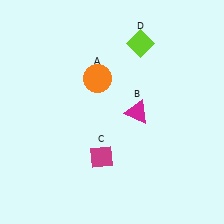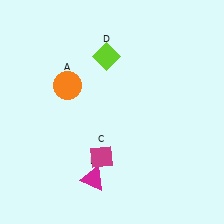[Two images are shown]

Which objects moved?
The objects that moved are: the orange circle (A), the magenta triangle (B), the lime diamond (D).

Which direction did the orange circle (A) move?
The orange circle (A) moved left.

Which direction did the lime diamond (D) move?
The lime diamond (D) moved left.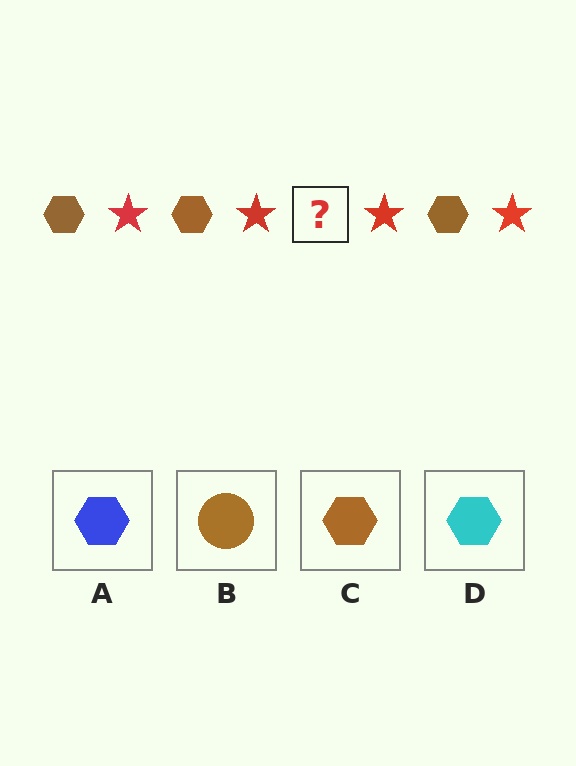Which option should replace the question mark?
Option C.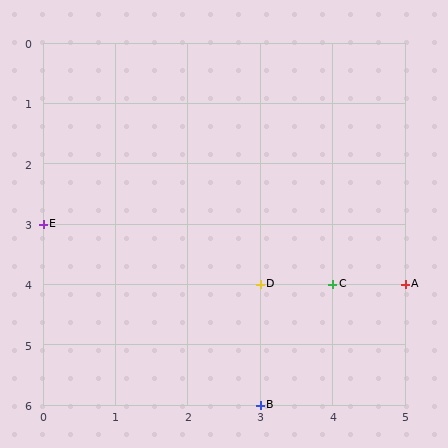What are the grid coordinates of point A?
Point A is at grid coordinates (5, 4).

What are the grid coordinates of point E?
Point E is at grid coordinates (0, 3).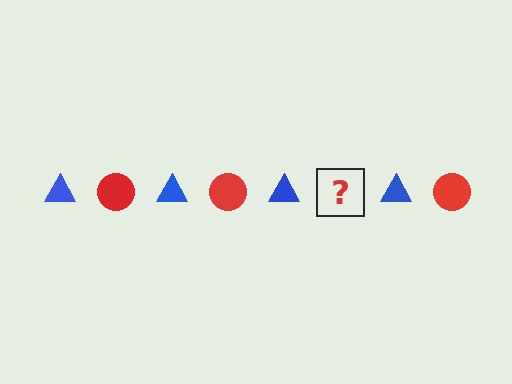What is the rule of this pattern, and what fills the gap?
The rule is that the pattern alternates between blue triangle and red circle. The gap should be filled with a red circle.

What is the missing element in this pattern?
The missing element is a red circle.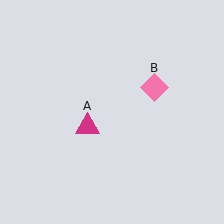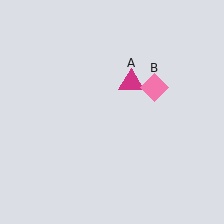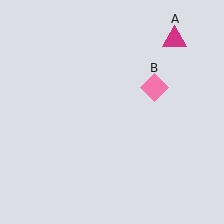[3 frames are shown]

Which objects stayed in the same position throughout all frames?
Pink diamond (object B) remained stationary.